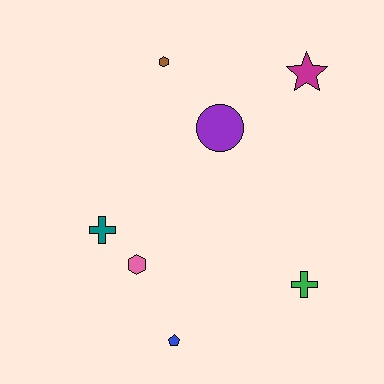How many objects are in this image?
There are 7 objects.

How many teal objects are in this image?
There is 1 teal object.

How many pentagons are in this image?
There is 1 pentagon.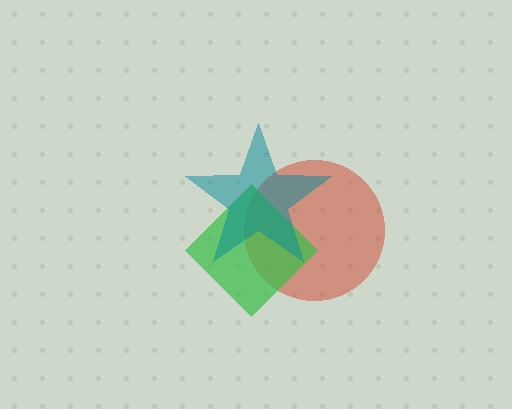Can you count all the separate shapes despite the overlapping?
Yes, there are 3 separate shapes.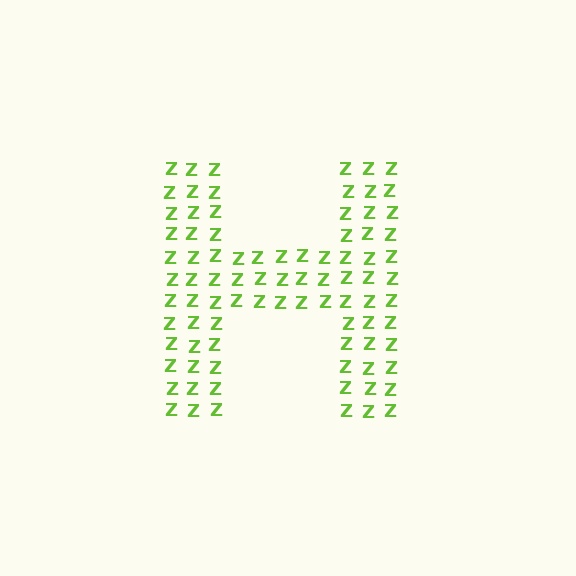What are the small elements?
The small elements are letter Z's.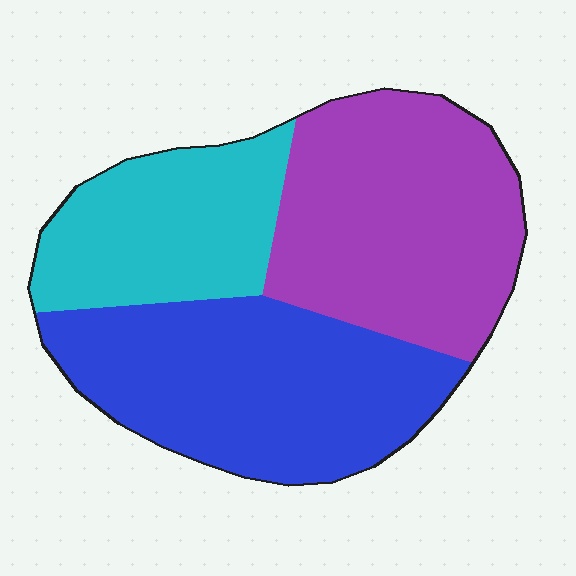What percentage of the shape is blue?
Blue takes up between a quarter and a half of the shape.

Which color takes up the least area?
Cyan, at roughly 25%.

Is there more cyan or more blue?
Blue.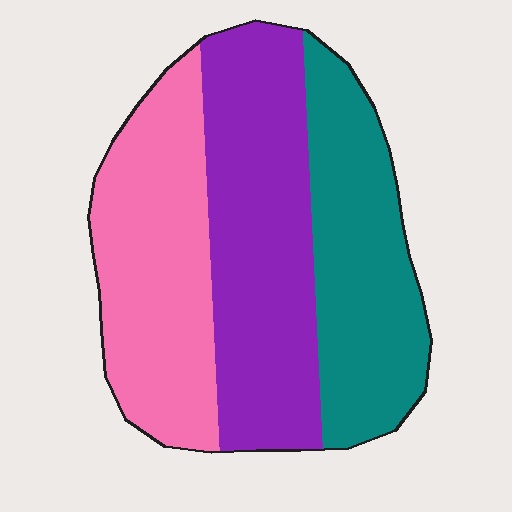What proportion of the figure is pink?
Pink covers 33% of the figure.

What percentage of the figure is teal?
Teal covers around 30% of the figure.